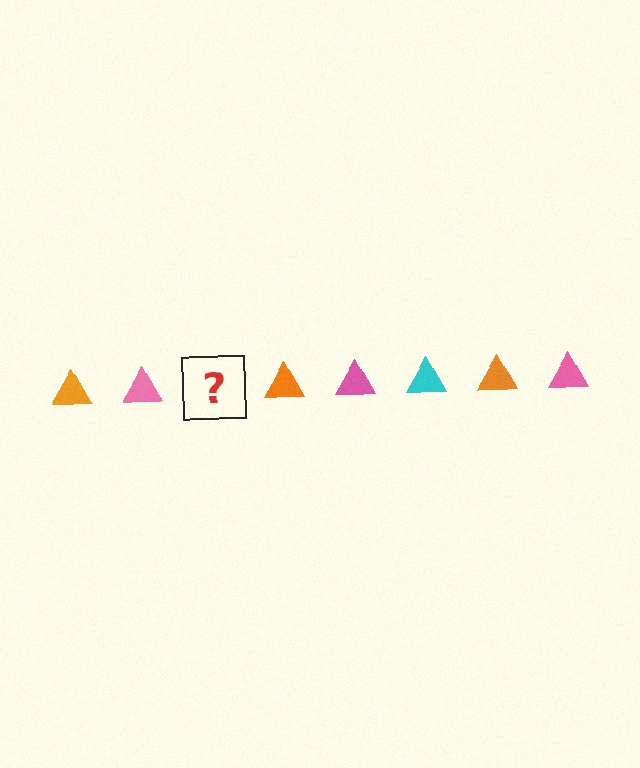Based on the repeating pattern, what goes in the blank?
The blank should be a cyan triangle.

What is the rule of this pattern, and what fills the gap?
The rule is that the pattern cycles through orange, pink, cyan triangles. The gap should be filled with a cyan triangle.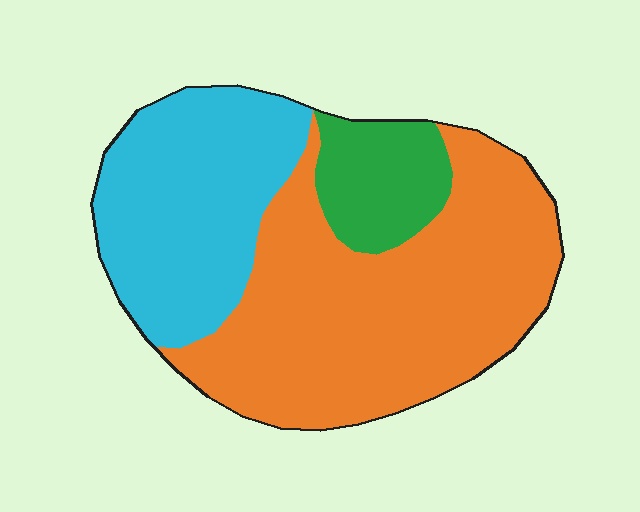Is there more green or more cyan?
Cyan.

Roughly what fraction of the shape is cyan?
Cyan covers 32% of the shape.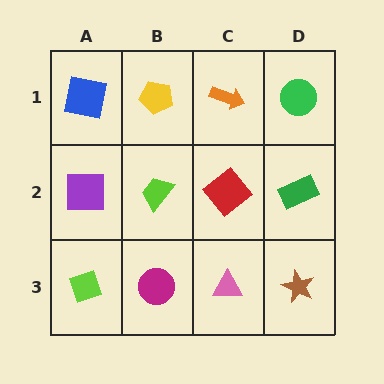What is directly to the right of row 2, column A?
A lime trapezoid.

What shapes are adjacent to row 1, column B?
A lime trapezoid (row 2, column B), a blue square (row 1, column A), an orange arrow (row 1, column C).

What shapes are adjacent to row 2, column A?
A blue square (row 1, column A), a lime diamond (row 3, column A), a lime trapezoid (row 2, column B).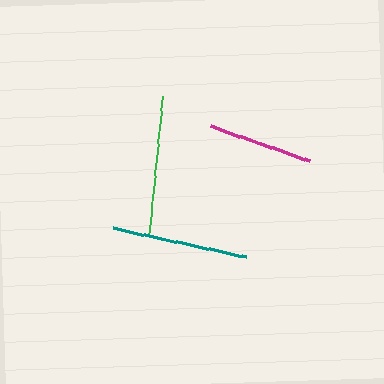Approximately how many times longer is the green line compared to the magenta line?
The green line is approximately 1.3 times the length of the magenta line.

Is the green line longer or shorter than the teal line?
The green line is longer than the teal line.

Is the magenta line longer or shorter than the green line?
The green line is longer than the magenta line.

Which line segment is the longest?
The green line is the longest at approximately 141 pixels.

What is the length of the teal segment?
The teal segment is approximately 136 pixels long.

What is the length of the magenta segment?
The magenta segment is approximately 105 pixels long.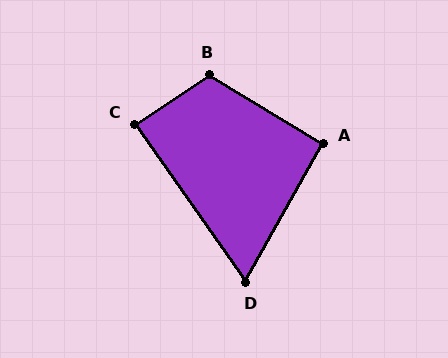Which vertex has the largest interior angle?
B, at approximately 116 degrees.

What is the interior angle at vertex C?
Approximately 88 degrees (approximately right).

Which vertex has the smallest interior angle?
D, at approximately 64 degrees.